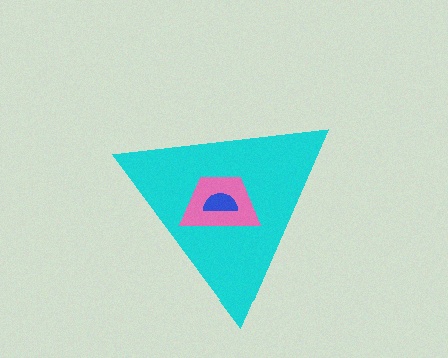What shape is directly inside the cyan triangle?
The pink trapezoid.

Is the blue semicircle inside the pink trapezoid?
Yes.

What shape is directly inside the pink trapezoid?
The blue semicircle.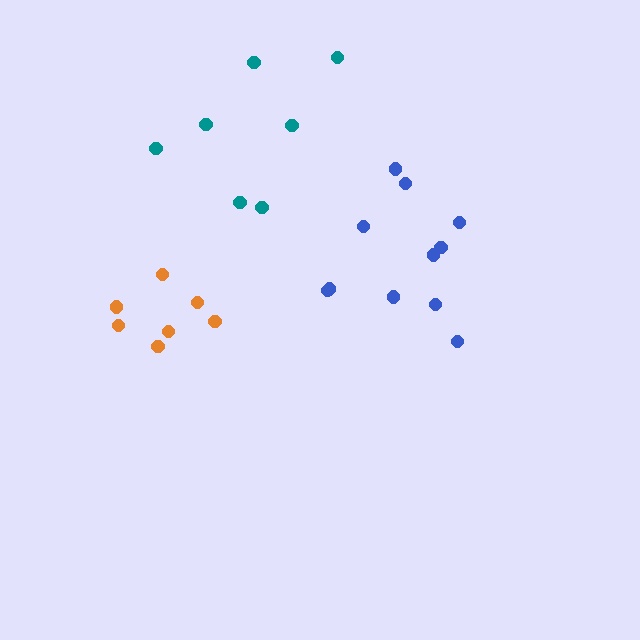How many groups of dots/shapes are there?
There are 3 groups.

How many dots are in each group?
Group 1: 11 dots, Group 2: 7 dots, Group 3: 7 dots (25 total).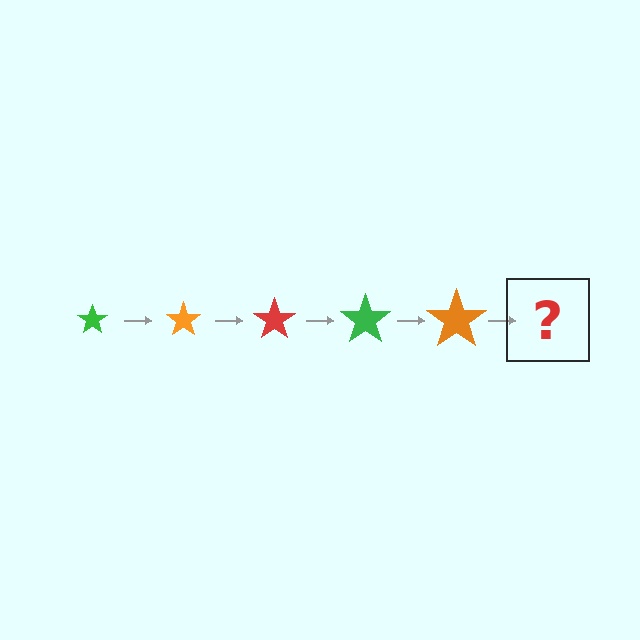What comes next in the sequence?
The next element should be a red star, larger than the previous one.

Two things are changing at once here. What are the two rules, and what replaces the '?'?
The two rules are that the star grows larger each step and the color cycles through green, orange, and red. The '?' should be a red star, larger than the previous one.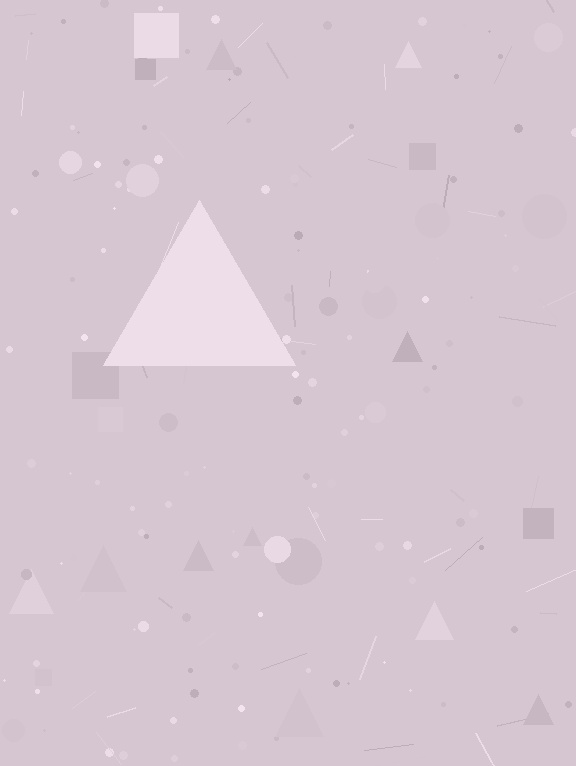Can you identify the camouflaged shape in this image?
The camouflaged shape is a triangle.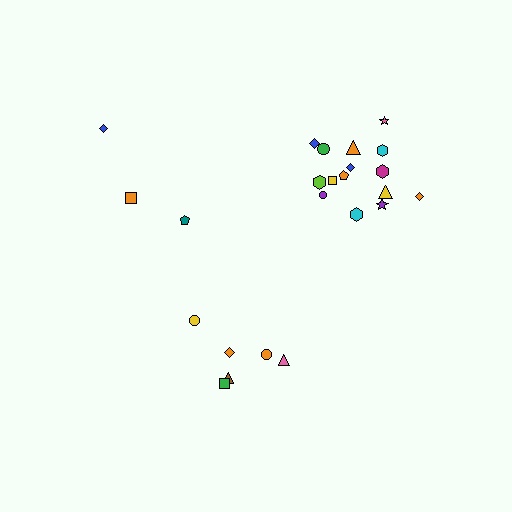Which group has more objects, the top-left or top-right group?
The top-right group.